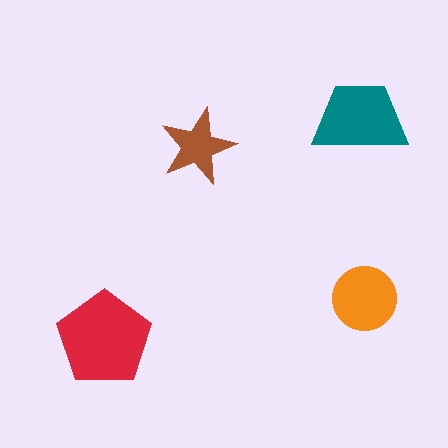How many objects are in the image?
There are 4 objects in the image.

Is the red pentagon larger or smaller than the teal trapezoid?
Larger.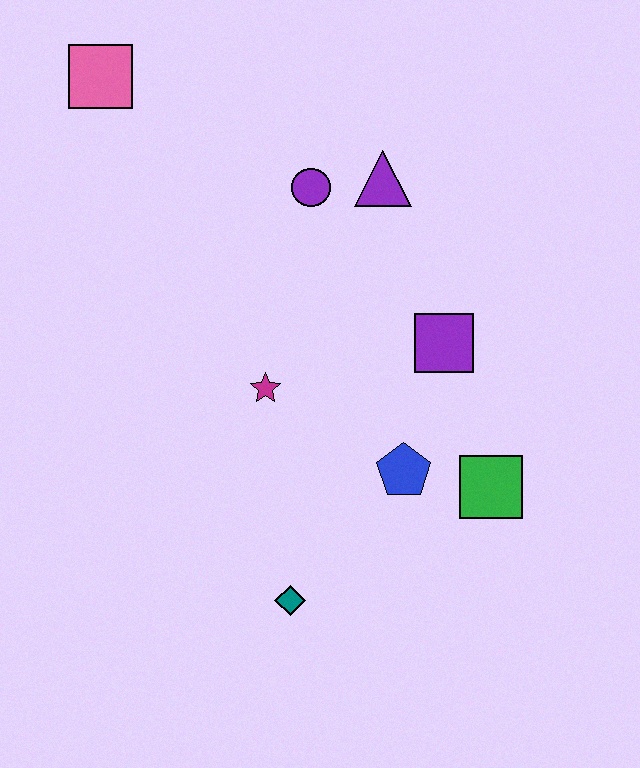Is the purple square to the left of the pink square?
No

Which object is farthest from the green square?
The pink square is farthest from the green square.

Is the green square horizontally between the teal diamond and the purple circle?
No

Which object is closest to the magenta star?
The blue pentagon is closest to the magenta star.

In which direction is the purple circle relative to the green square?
The purple circle is above the green square.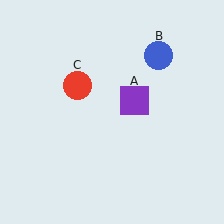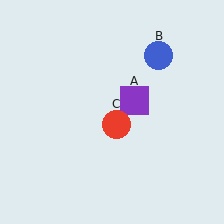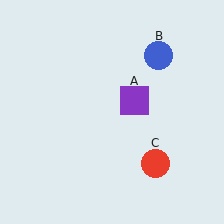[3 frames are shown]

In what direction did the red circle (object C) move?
The red circle (object C) moved down and to the right.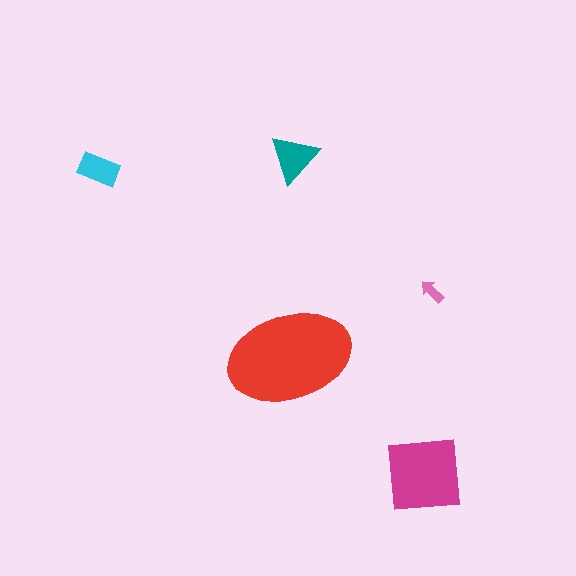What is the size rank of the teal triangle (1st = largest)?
3rd.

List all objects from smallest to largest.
The pink arrow, the cyan rectangle, the teal triangle, the magenta square, the red ellipse.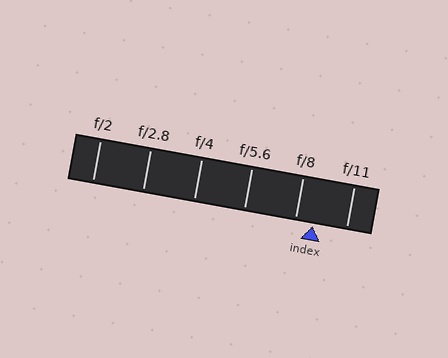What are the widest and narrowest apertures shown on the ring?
The widest aperture shown is f/2 and the narrowest is f/11.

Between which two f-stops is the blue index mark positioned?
The index mark is between f/8 and f/11.